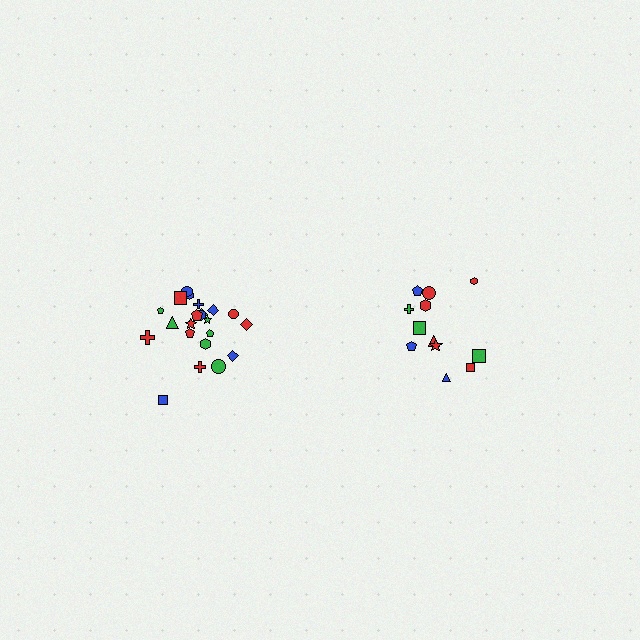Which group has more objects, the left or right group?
The left group.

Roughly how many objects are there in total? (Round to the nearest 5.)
Roughly 35 objects in total.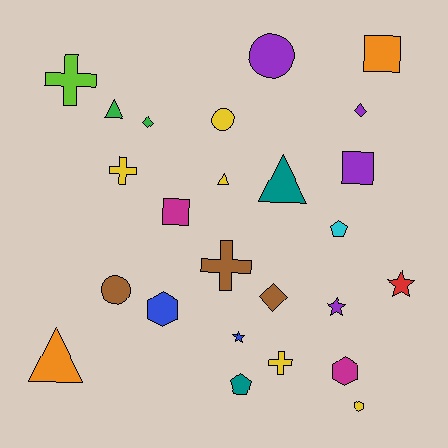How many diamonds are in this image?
There are 3 diamonds.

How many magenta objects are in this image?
There are 2 magenta objects.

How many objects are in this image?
There are 25 objects.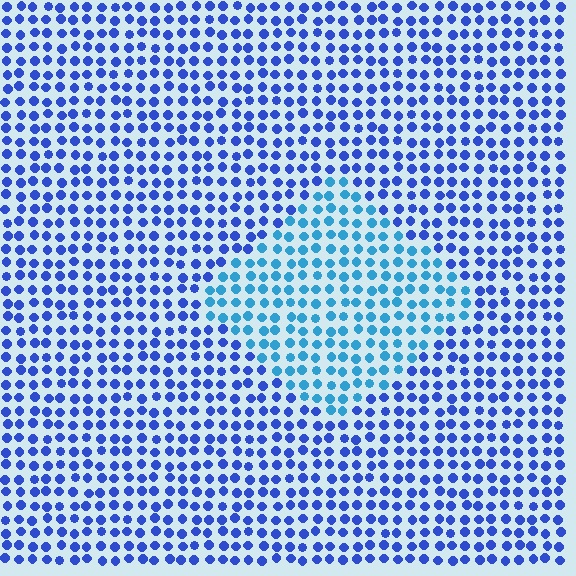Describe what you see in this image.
The image is filled with small blue elements in a uniform arrangement. A diamond-shaped region is visible where the elements are tinted to a slightly different hue, forming a subtle color boundary.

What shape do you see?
I see a diamond.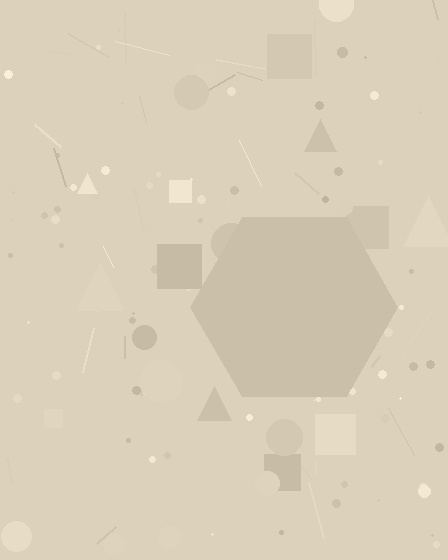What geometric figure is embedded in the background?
A hexagon is embedded in the background.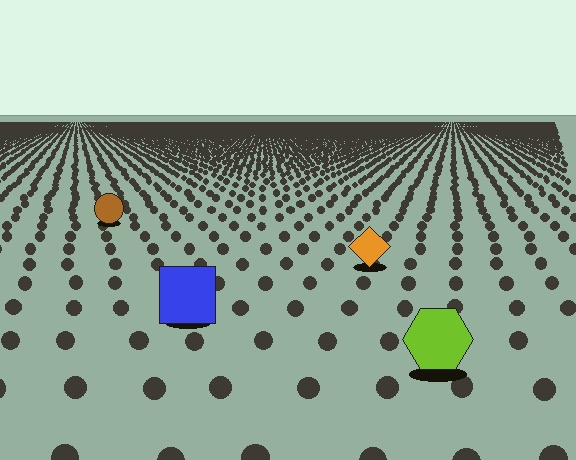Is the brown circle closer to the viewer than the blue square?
No. The blue square is closer — you can tell from the texture gradient: the ground texture is coarser near it.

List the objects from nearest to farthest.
From nearest to farthest: the lime hexagon, the blue square, the orange diamond, the brown circle.